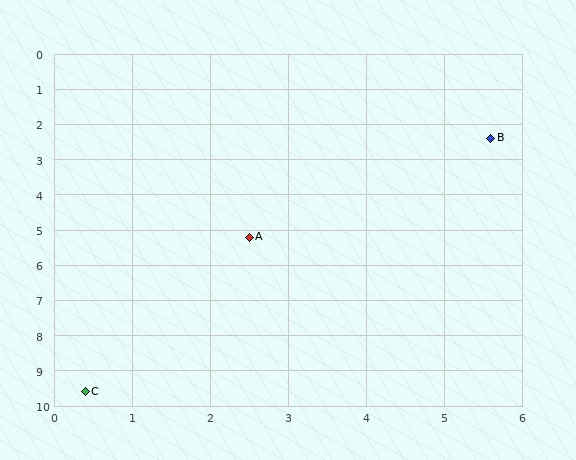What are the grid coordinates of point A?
Point A is at approximately (2.5, 5.2).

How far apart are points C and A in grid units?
Points C and A are about 4.9 grid units apart.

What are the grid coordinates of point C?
Point C is at approximately (0.4, 9.6).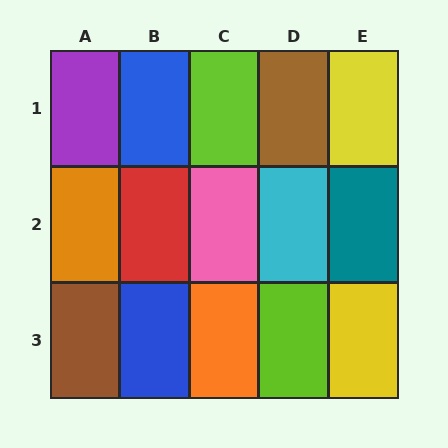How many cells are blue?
2 cells are blue.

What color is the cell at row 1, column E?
Yellow.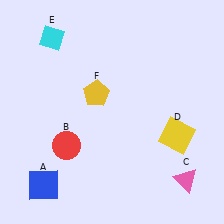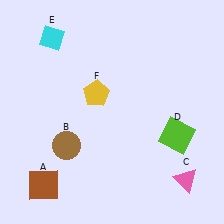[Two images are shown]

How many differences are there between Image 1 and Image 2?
There are 3 differences between the two images.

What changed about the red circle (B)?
In Image 1, B is red. In Image 2, it changed to brown.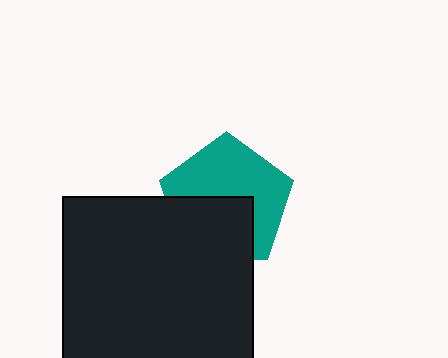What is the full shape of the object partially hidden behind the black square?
The partially hidden object is a teal pentagon.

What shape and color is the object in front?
The object in front is a black square.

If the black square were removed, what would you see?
You would see the complete teal pentagon.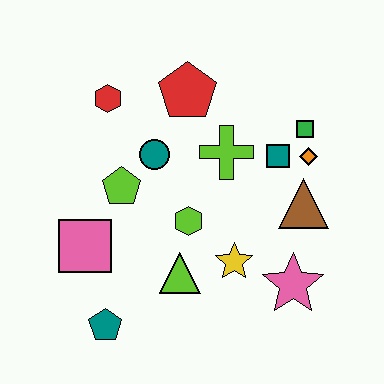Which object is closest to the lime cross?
The teal square is closest to the lime cross.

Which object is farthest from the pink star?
The red hexagon is farthest from the pink star.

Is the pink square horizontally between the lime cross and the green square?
No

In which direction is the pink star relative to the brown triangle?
The pink star is below the brown triangle.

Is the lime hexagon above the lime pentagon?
No